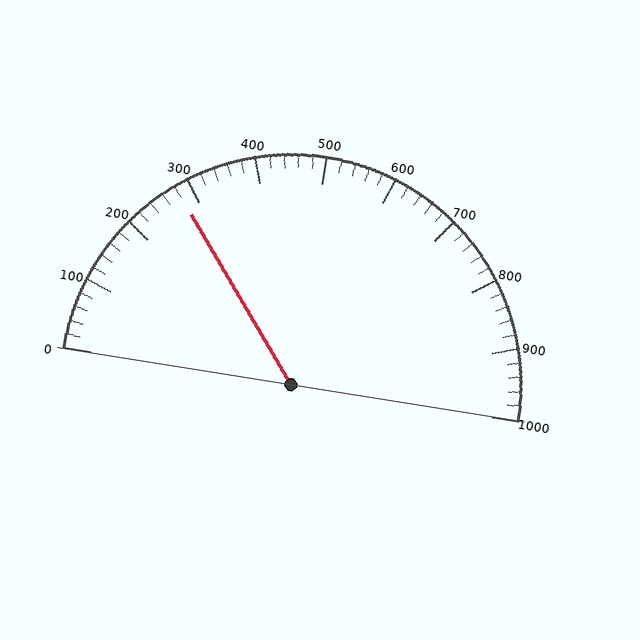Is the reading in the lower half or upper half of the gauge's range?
The reading is in the lower half of the range (0 to 1000).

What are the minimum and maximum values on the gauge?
The gauge ranges from 0 to 1000.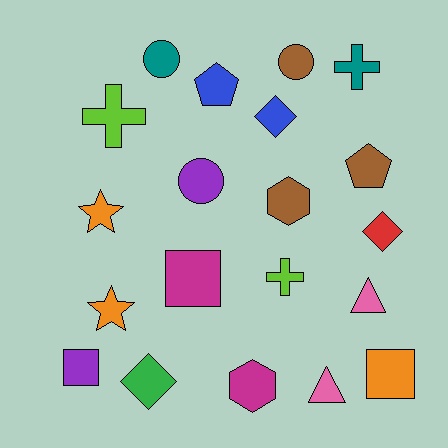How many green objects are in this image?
There is 1 green object.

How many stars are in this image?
There are 2 stars.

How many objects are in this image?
There are 20 objects.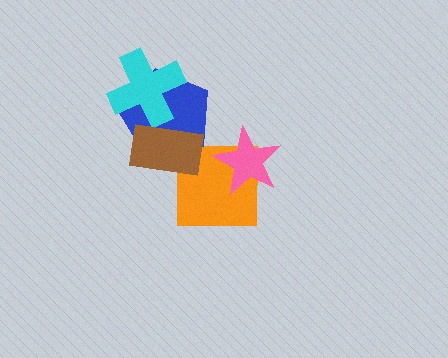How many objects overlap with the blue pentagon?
2 objects overlap with the blue pentagon.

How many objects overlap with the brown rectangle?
3 objects overlap with the brown rectangle.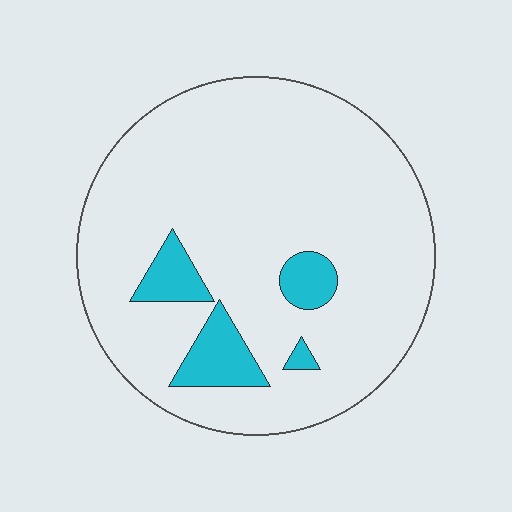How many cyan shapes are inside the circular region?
4.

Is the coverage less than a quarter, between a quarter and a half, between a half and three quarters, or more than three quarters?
Less than a quarter.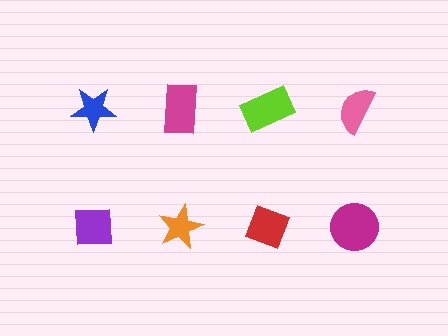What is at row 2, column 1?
A purple square.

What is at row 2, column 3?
A red diamond.